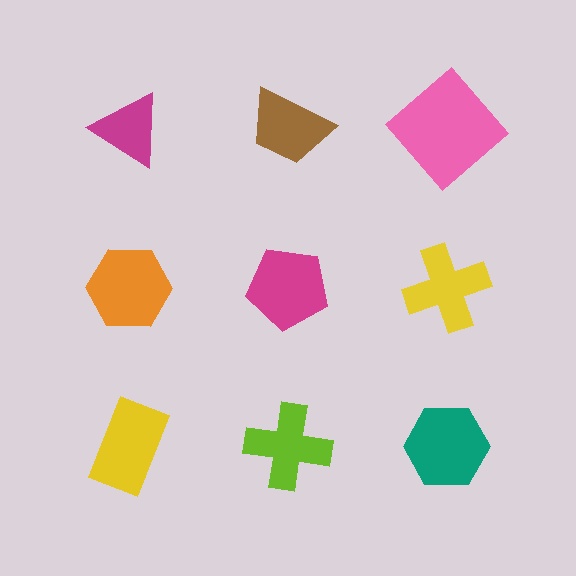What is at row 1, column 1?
A magenta triangle.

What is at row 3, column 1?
A yellow rectangle.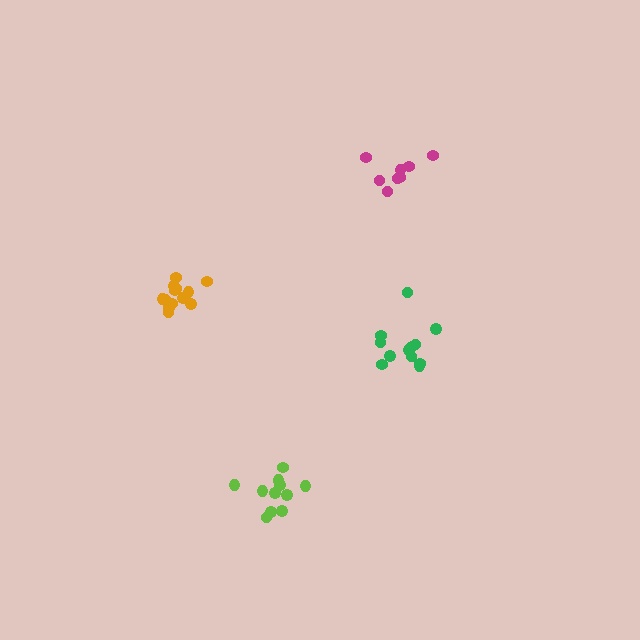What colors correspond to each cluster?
The clusters are colored: lime, magenta, green, orange.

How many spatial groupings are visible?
There are 4 spatial groupings.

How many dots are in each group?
Group 1: 12 dots, Group 2: 8 dots, Group 3: 12 dots, Group 4: 13 dots (45 total).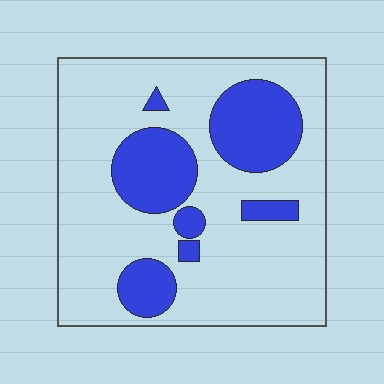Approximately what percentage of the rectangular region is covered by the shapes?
Approximately 25%.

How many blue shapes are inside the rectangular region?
7.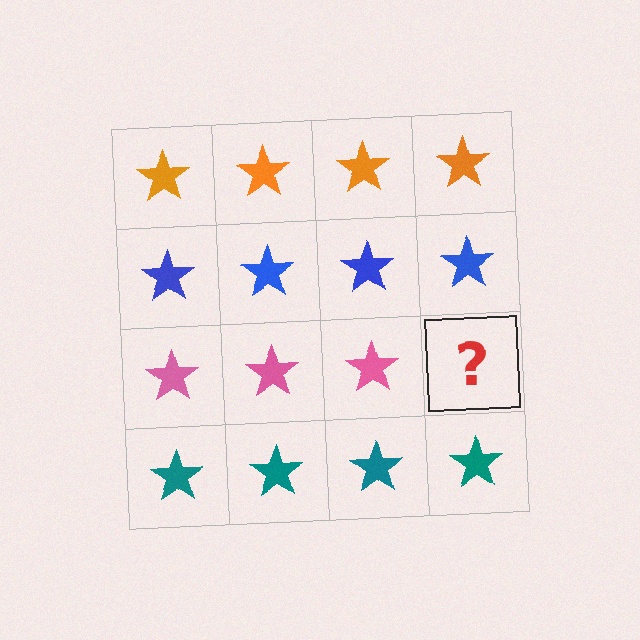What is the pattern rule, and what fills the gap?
The rule is that each row has a consistent color. The gap should be filled with a pink star.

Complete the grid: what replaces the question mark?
The question mark should be replaced with a pink star.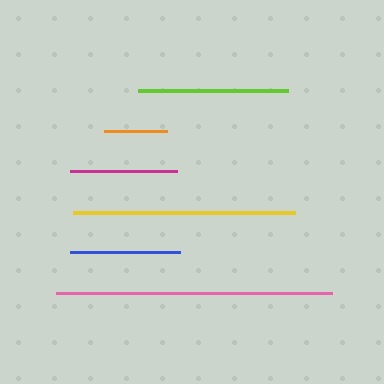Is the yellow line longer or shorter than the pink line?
The pink line is longer than the yellow line.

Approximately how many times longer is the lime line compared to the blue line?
The lime line is approximately 1.4 times the length of the blue line.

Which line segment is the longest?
The pink line is the longest at approximately 276 pixels.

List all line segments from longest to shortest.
From longest to shortest: pink, yellow, lime, blue, magenta, orange.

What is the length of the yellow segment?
The yellow segment is approximately 221 pixels long.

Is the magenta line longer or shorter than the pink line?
The pink line is longer than the magenta line.